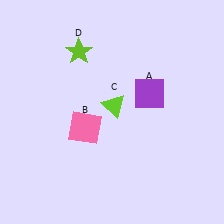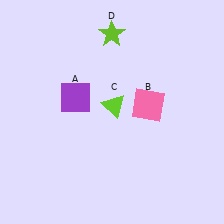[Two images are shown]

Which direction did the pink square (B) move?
The pink square (B) moved right.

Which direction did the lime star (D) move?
The lime star (D) moved right.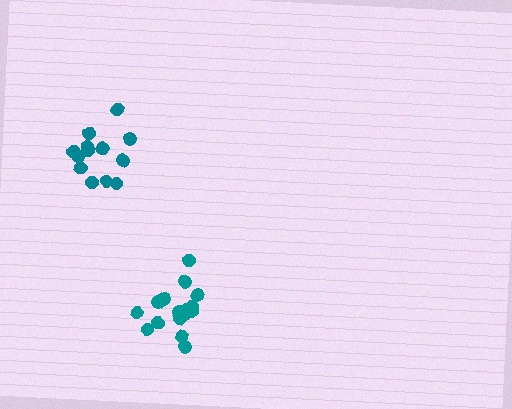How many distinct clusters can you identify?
There are 2 distinct clusters.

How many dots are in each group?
Group 1: 13 dots, Group 2: 16 dots (29 total).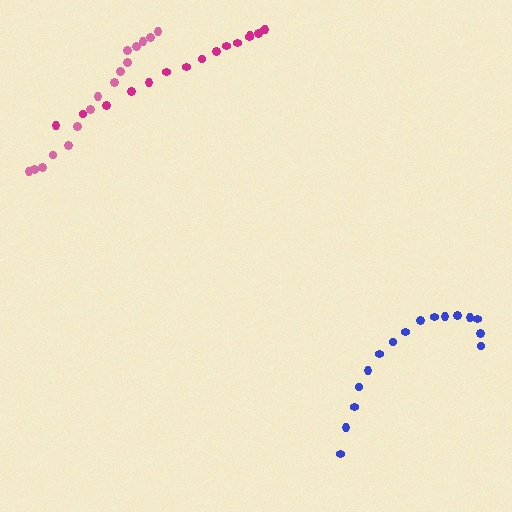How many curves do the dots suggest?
There are 3 distinct paths.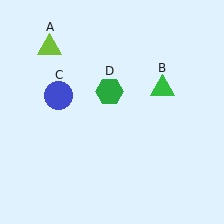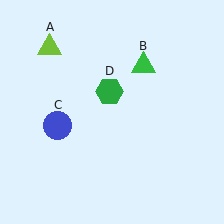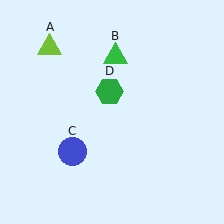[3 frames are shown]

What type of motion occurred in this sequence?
The green triangle (object B), blue circle (object C) rotated counterclockwise around the center of the scene.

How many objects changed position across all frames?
2 objects changed position: green triangle (object B), blue circle (object C).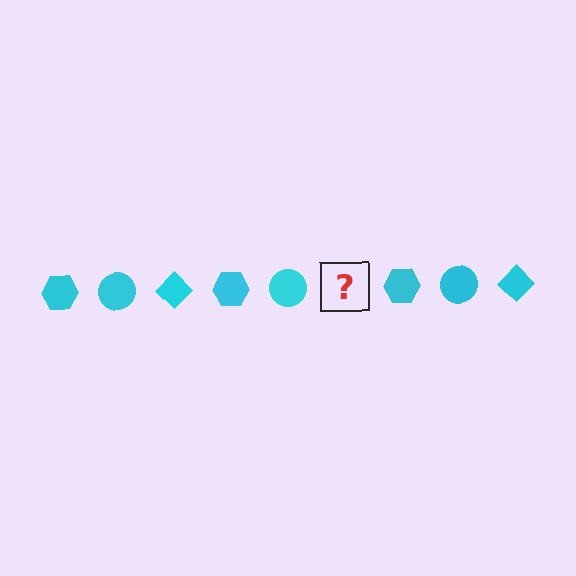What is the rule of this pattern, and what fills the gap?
The rule is that the pattern cycles through hexagon, circle, diamond shapes in cyan. The gap should be filled with a cyan diamond.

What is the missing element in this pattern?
The missing element is a cyan diamond.